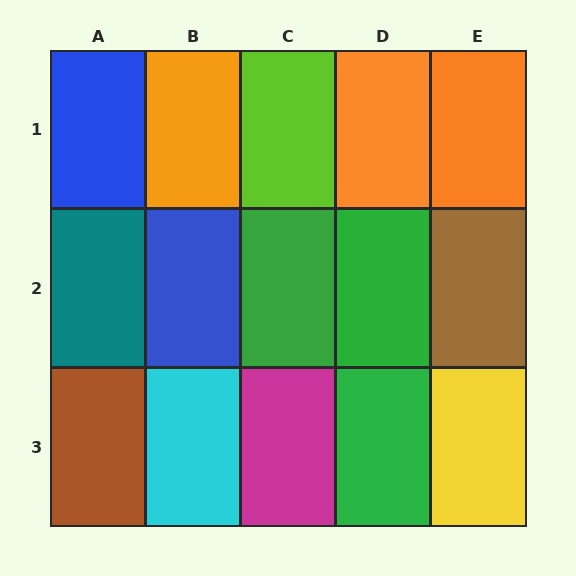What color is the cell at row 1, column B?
Orange.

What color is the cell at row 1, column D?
Orange.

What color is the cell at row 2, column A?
Teal.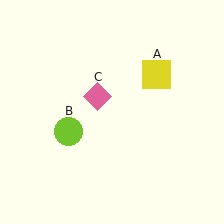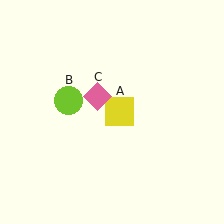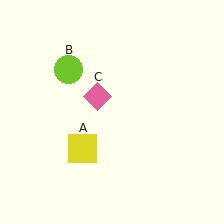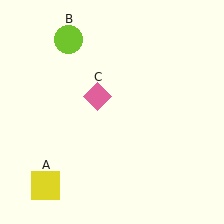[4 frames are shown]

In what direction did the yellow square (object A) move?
The yellow square (object A) moved down and to the left.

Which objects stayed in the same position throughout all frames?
Pink diamond (object C) remained stationary.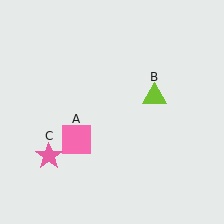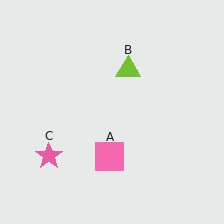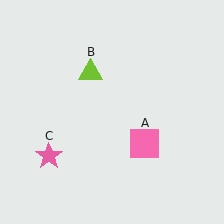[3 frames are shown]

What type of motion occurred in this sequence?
The pink square (object A), lime triangle (object B) rotated counterclockwise around the center of the scene.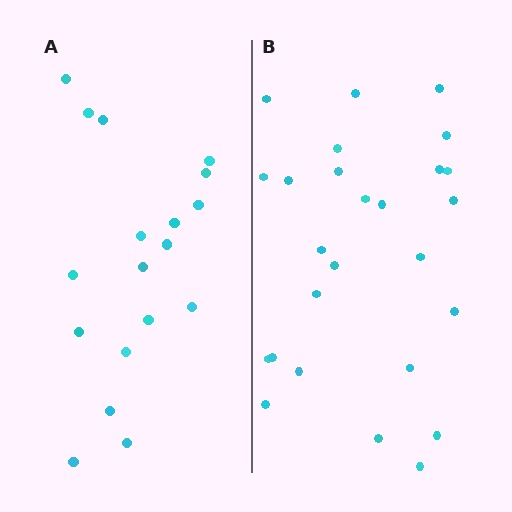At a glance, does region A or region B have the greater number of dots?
Region B (the right region) has more dots.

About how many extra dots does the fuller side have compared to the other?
Region B has roughly 8 or so more dots than region A.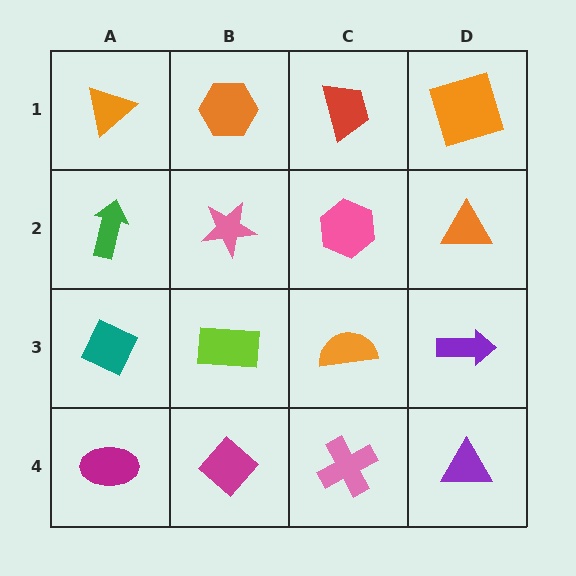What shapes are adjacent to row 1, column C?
A pink hexagon (row 2, column C), an orange hexagon (row 1, column B), an orange square (row 1, column D).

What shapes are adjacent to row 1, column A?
A green arrow (row 2, column A), an orange hexagon (row 1, column B).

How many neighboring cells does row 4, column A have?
2.